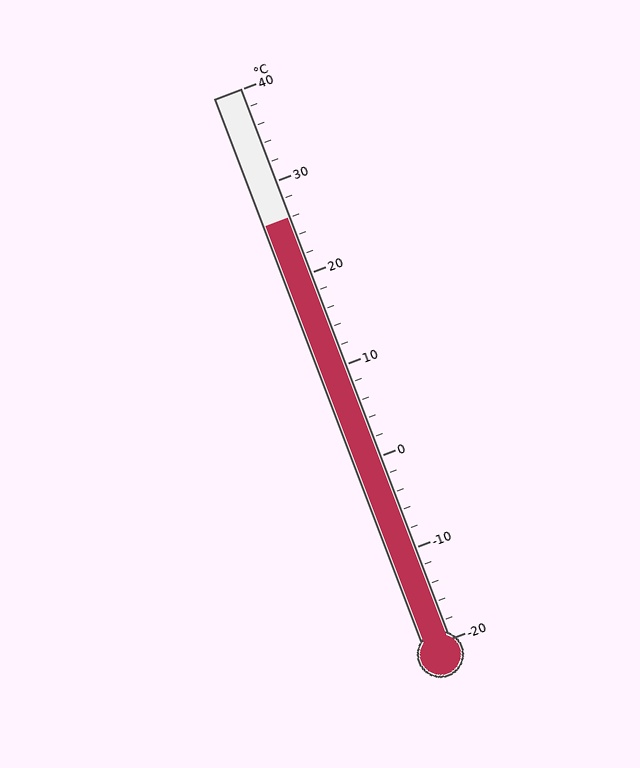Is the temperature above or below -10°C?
The temperature is above -10°C.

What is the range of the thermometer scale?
The thermometer scale ranges from -20°C to 40°C.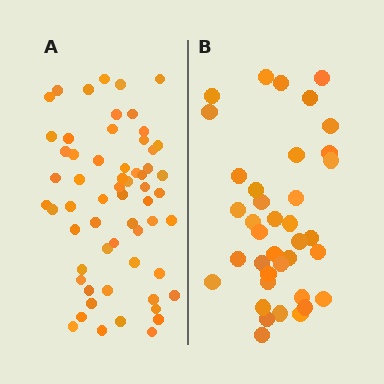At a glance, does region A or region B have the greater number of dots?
Region A (the left region) has more dots.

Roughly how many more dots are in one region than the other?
Region A has approximately 20 more dots than region B.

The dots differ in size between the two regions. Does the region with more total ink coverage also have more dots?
No. Region B has more total ink coverage because its dots are larger, but region A actually contains more individual dots. Total area can be misleading — the number of items is what matters here.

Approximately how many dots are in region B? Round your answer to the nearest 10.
About 40 dots. (The exact count is 38, which rounds to 40.)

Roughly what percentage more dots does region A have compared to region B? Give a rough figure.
About 60% more.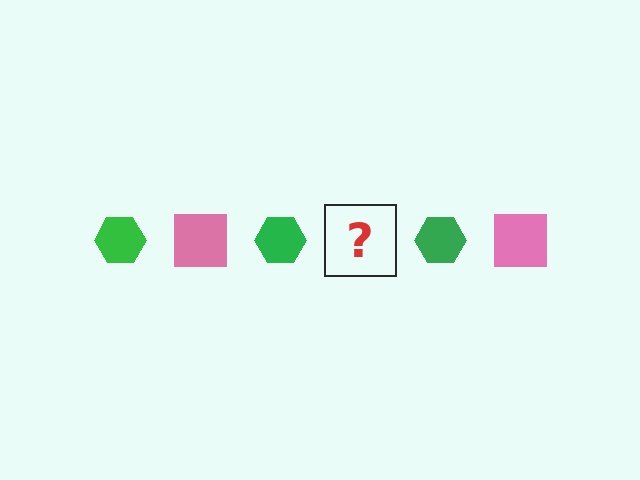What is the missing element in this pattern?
The missing element is a pink square.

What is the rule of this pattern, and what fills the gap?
The rule is that the pattern alternates between green hexagon and pink square. The gap should be filled with a pink square.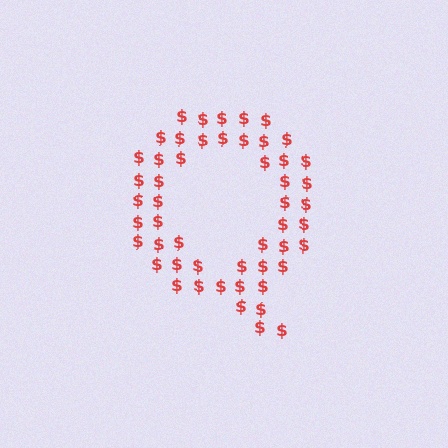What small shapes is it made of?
It is made of small dollar signs.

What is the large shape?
The large shape is the letter Q.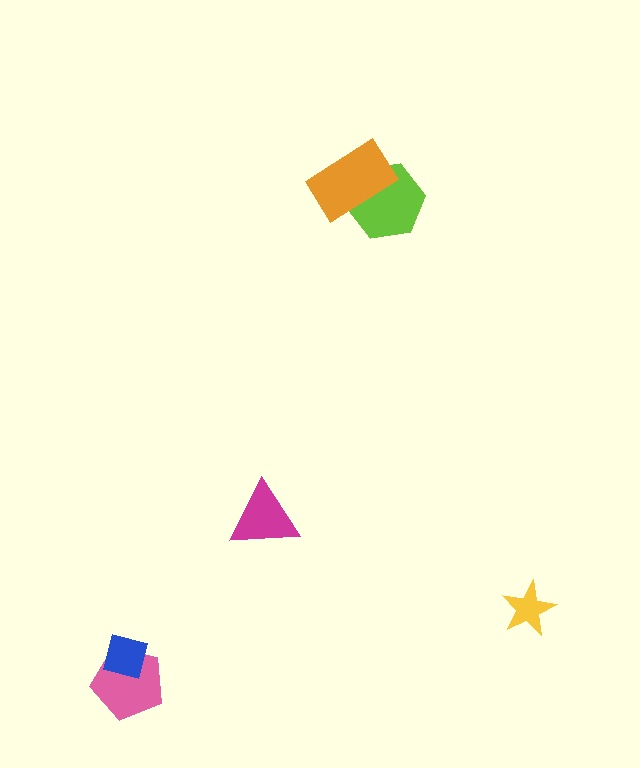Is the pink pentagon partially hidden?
Yes, it is partially covered by another shape.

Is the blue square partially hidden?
No, no other shape covers it.